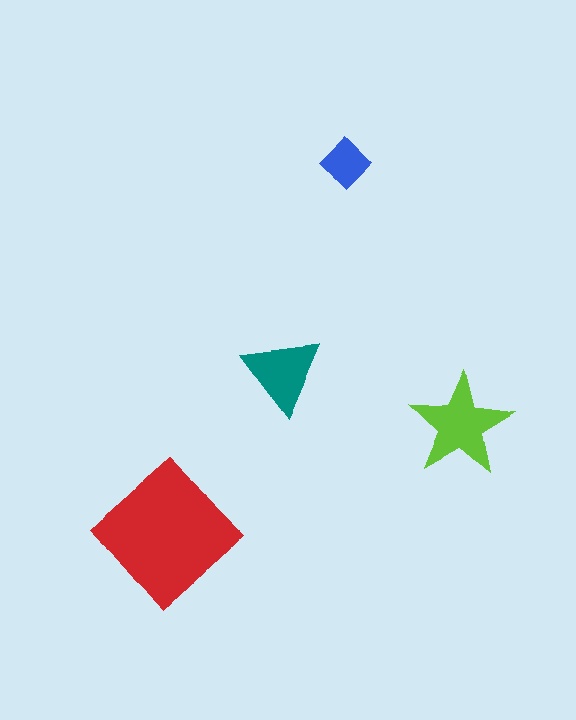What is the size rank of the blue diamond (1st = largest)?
4th.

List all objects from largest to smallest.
The red diamond, the lime star, the teal triangle, the blue diamond.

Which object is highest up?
The blue diamond is topmost.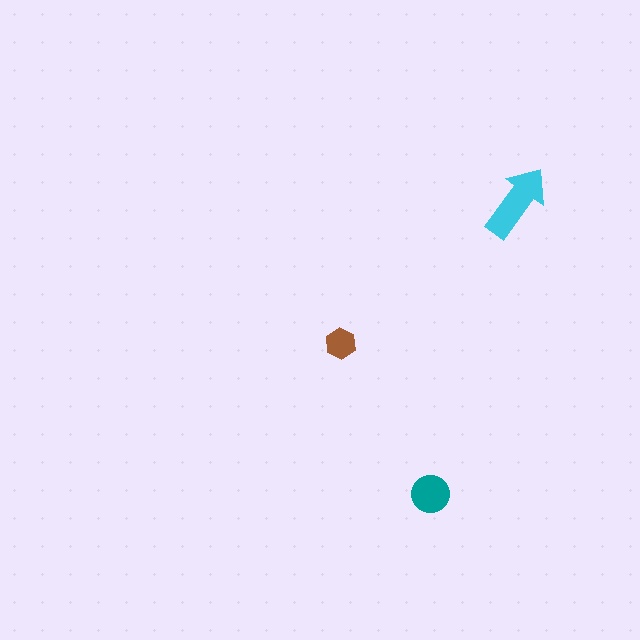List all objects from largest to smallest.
The cyan arrow, the teal circle, the brown hexagon.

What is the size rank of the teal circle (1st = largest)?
2nd.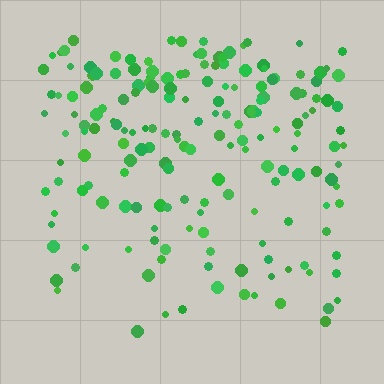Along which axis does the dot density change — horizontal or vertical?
Vertical.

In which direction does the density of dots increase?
From bottom to top, with the top side densest.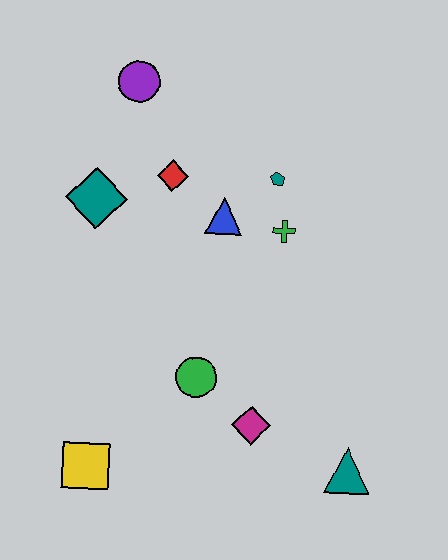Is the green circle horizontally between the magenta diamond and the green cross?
No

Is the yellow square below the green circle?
Yes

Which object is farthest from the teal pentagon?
The yellow square is farthest from the teal pentagon.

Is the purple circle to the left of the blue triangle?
Yes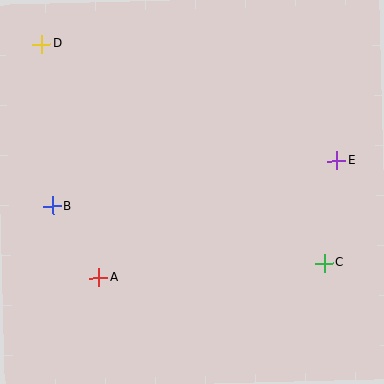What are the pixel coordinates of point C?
Point C is at (324, 263).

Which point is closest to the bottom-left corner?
Point A is closest to the bottom-left corner.